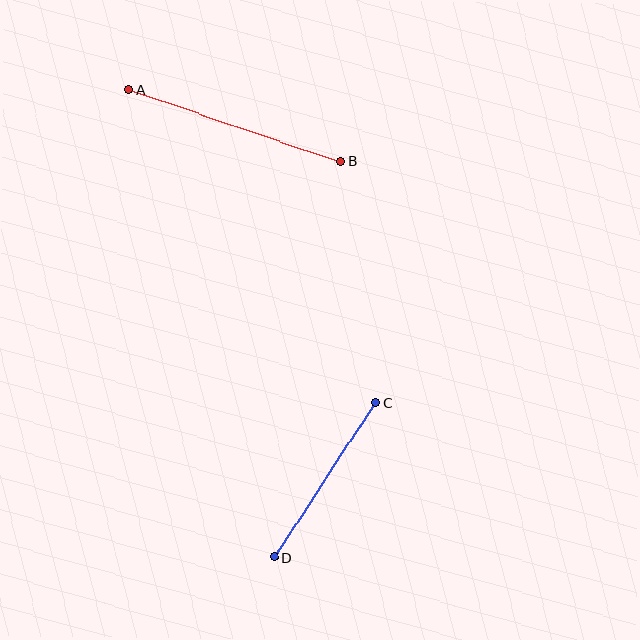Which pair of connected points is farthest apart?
Points A and B are farthest apart.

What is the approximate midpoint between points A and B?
The midpoint is at approximately (235, 125) pixels.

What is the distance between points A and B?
The distance is approximately 224 pixels.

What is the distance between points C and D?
The distance is approximately 185 pixels.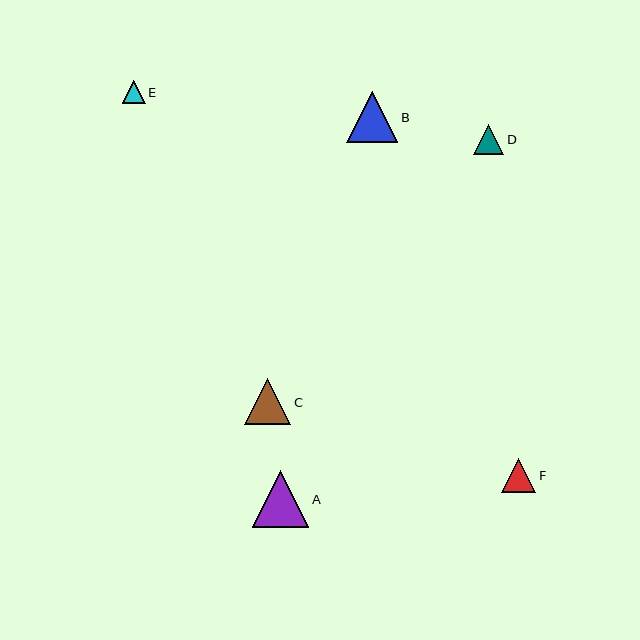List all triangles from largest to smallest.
From largest to smallest: A, B, C, F, D, E.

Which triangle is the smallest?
Triangle E is the smallest with a size of approximately 23 pixels.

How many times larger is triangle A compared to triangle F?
Triangle A is approximately 1.7 times the size of triangle F.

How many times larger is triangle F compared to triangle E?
Triangle F is approximately 1.5 times the size of triangle E.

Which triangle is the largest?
Triangle A is the largest with a size of approximately 57 pixels.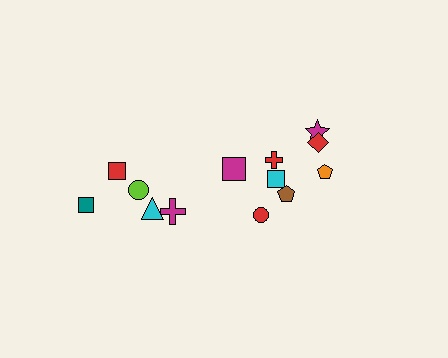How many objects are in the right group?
There are 8 objects.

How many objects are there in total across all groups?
There are 13 objects.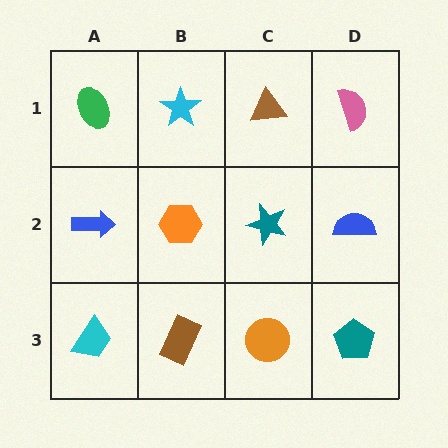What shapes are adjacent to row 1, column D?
A blue semicircle (row 2, column D), a brown triangle (row 1, column C).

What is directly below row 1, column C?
A teal star.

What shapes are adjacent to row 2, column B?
A cyan star (row 1, column B), a brown rectangle (row 3, column B), a blue arrow (row 2, column A), a teal star (row 2, column C).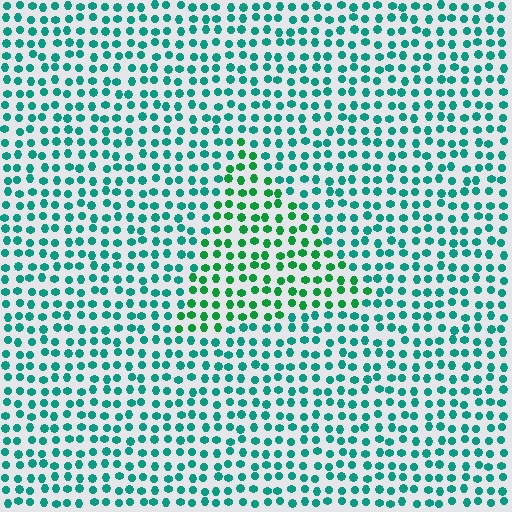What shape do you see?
I see a triangle.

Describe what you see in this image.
The image is filled with small teal elements in a uniform arrangement. A triangle-shaped region is visible where the elements are tinted to a slightly different hue, forming a subtle color boundary.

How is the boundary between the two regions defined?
The boundary is defined purely by a slight shift in hue (about 32 degrees). Spacing, size, and orientation are identical on both sides.